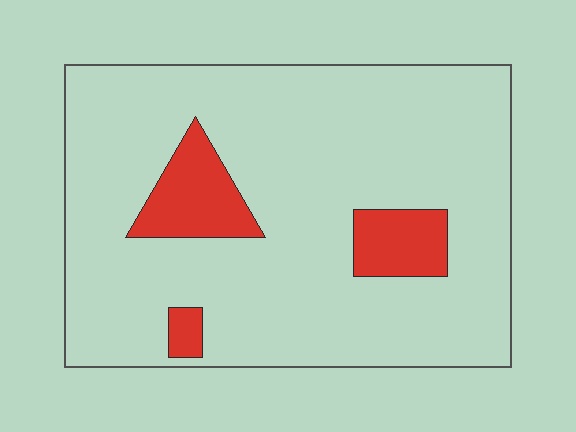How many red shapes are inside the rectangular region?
3.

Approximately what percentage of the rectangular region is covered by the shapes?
Approximately 10%.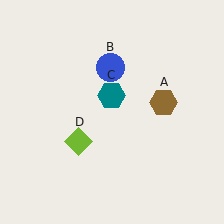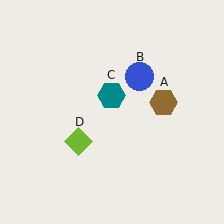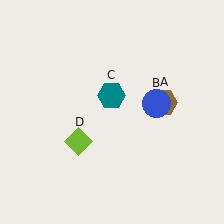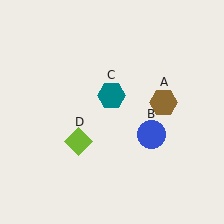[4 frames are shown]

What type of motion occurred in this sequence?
The blue circle (object B) rotated clockwise around the center of the scene.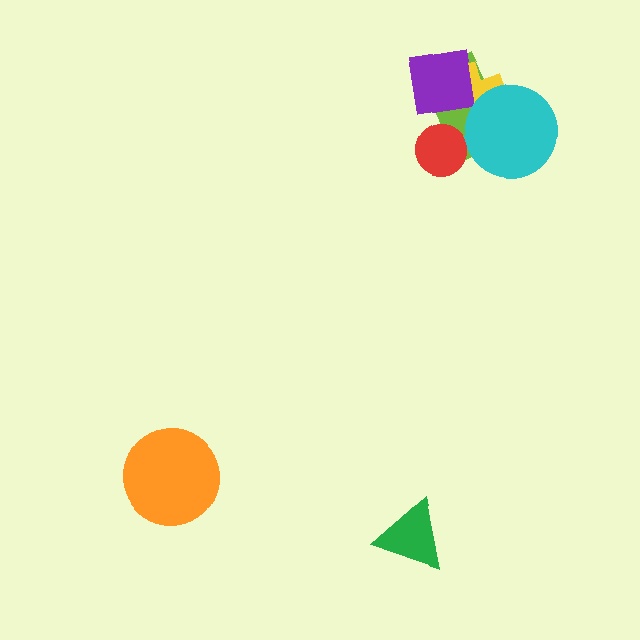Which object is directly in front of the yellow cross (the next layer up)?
The purple square is directly in front of the yellow cross.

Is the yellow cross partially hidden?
Yes, it is partially covered by another shape.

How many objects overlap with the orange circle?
0 objects overlap with the orange circle.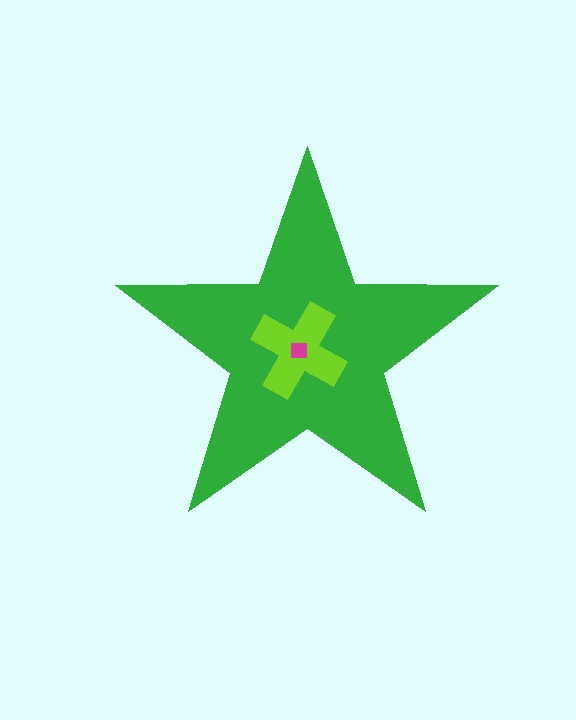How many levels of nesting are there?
3.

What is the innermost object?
The magenta square.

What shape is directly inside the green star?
The lime cross.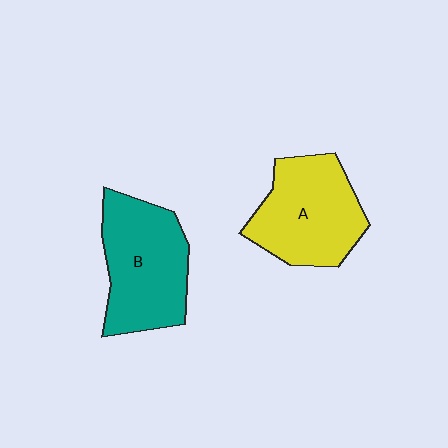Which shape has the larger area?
Shape B (teal).